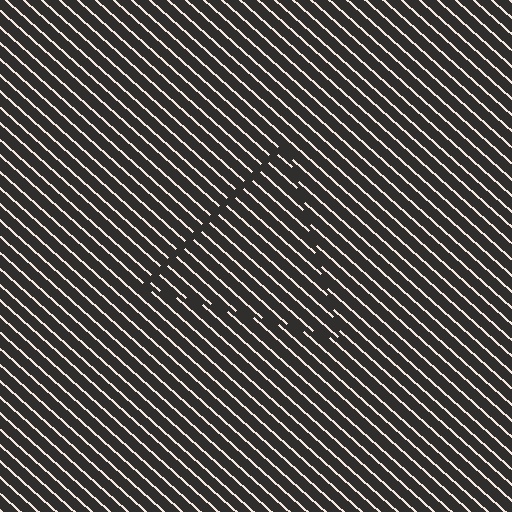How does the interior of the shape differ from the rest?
The interior of the shape contains the same grating, shifted by half a period — the contour is defined by the phase discontinuity where line-ends from the inner and outer gratings abut.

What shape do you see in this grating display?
An illusory triangle. The interior of the shape contains the same grating, shifted by half a period — the contour is defined by the phase discontinuity where line-ends from the inner and outer gratings abut.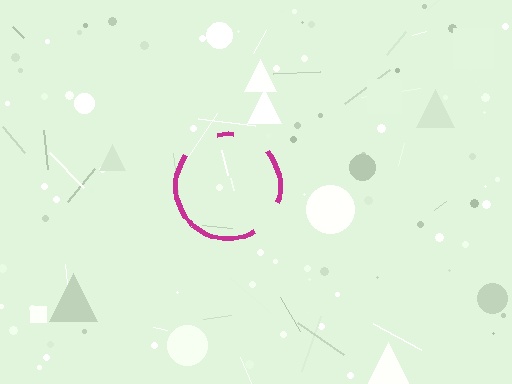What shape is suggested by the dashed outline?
The dashed outline suggests a circle.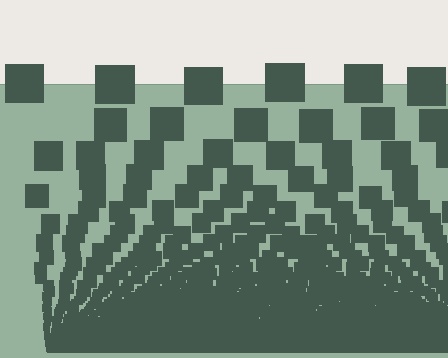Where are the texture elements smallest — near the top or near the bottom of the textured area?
Near the bottom.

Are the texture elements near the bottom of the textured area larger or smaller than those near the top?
Smaller. The gradient is inverted — elements near the bottom are smaller and denser.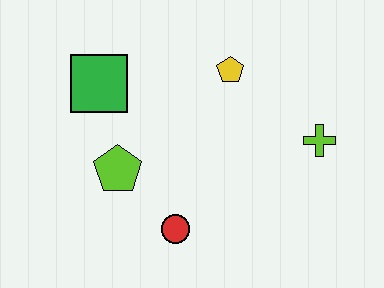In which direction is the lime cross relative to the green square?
The lime cross is to the right of the green square.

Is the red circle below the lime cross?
Yes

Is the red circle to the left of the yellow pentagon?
Yes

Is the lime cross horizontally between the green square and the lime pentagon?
No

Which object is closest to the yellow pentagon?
The lime cross is closest to the yellow pentagon.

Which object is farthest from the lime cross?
The green square is farthest from the lime cross.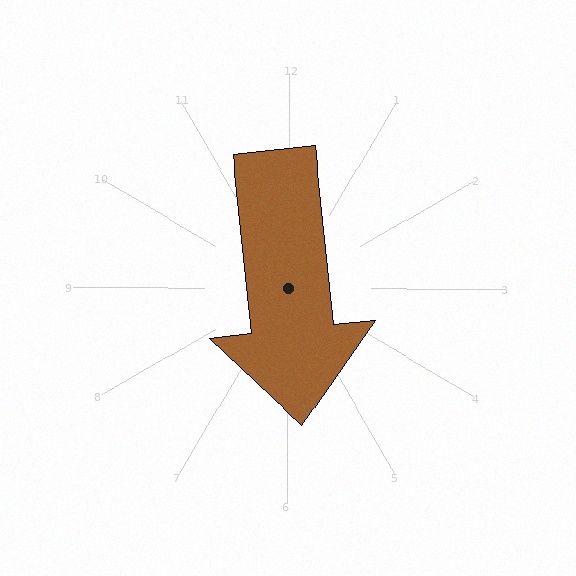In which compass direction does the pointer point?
South.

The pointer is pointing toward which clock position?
Roughly 6 o'clock.